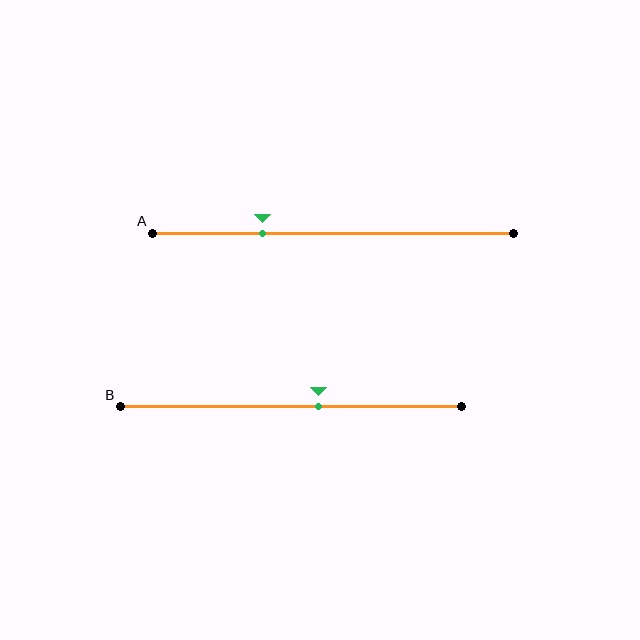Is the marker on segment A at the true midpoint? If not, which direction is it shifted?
No, the marker on segment A is shifted to the left by about 20% of the segment length.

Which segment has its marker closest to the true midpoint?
Segment B has its marker closest to the true midpoint.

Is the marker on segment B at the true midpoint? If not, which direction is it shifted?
No, the marker on segment B is shifted to the right by about 8% of the segment length.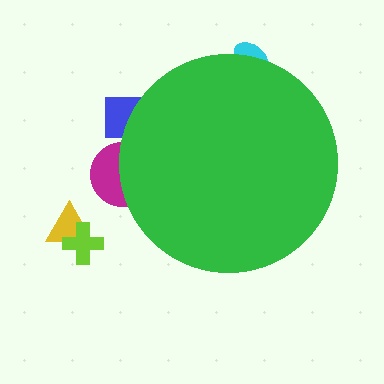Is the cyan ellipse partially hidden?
Yes, the cyan ellipse is partially hidden behind the green circle.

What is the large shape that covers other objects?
A green circle.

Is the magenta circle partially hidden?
Yes, the magenta circle is partially hidden behind the green circle.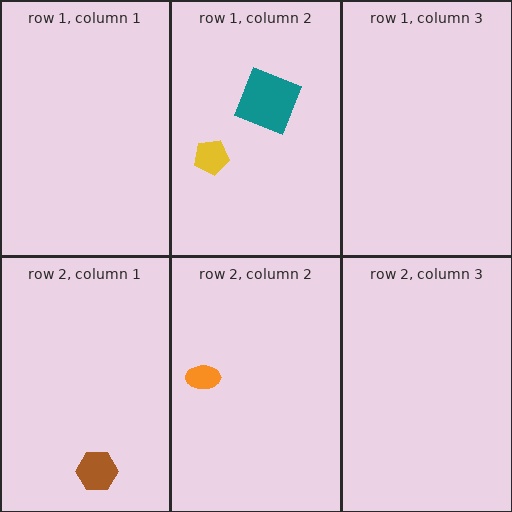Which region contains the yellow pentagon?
The row 1, column 2 region.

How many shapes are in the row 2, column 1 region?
1.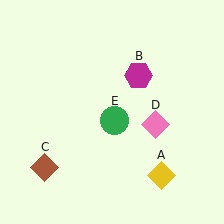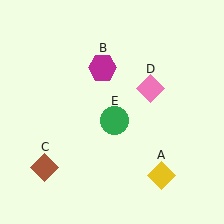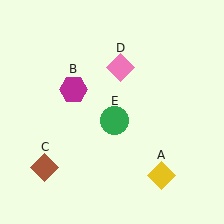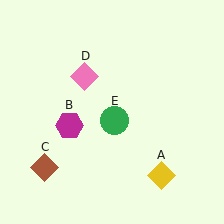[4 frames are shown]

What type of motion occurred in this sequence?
The magenta hexagon (object B), pink diamond (object D) rotated counterclockwise around the center of the scene.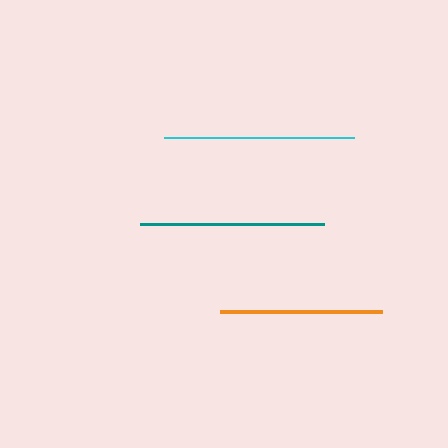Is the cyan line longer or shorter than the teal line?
The cyan line is longer than the teal line.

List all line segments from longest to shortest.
From longest to shortest: cyan, teal, orange.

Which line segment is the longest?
The cyan line is the longest at approximately 190 pixels.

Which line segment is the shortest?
The orange line is the shortest at approximately 162 pixels.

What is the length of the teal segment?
The teal segment is approximately 184 pixels long.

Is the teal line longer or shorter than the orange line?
The teal line is longer than the orange line.